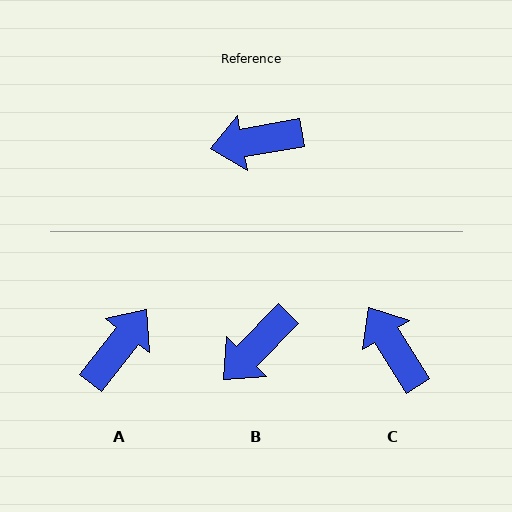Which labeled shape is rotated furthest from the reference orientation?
A, about 138 degrees away.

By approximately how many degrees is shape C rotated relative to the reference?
Approximately 68 degrees clockwise.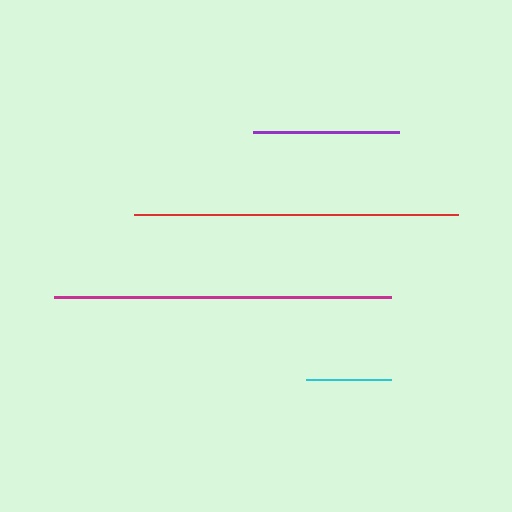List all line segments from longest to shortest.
From longest to shortest: magenta, red, purple, cyan.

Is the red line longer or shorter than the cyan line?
The red line is longer than the cyan line.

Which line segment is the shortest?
The cyan line is the shortest at approximately 85 pixels.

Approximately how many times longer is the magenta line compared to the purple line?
The magenta line is approximately 2.3 times the length of the purple line.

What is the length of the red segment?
The red segment is approximately 325 pixels long.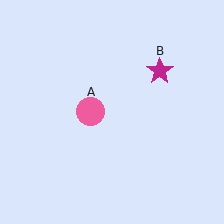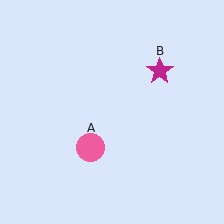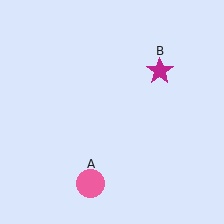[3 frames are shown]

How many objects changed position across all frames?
1 object changed position: pink circle (object A).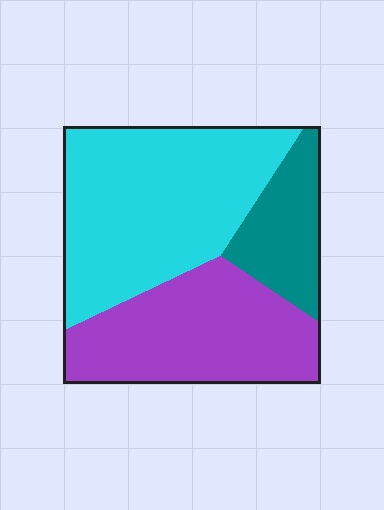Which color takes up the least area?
Teal, at roughly 15%.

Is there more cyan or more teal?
Cyan.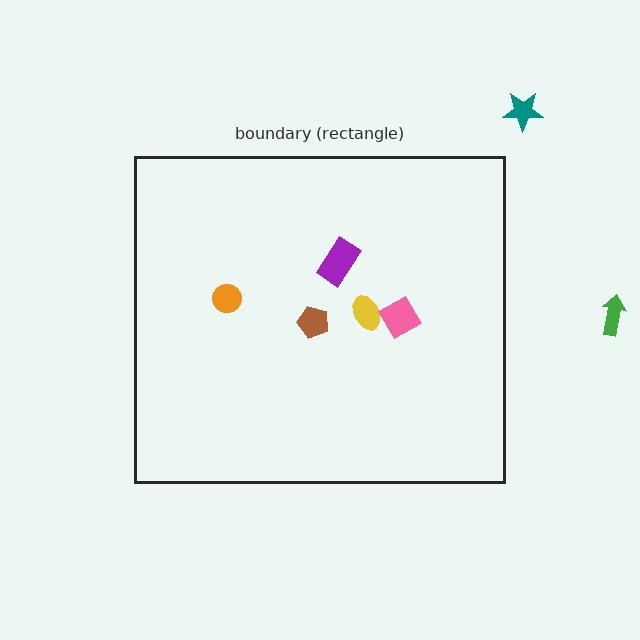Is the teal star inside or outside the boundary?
Outside.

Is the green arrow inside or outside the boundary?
Outside.